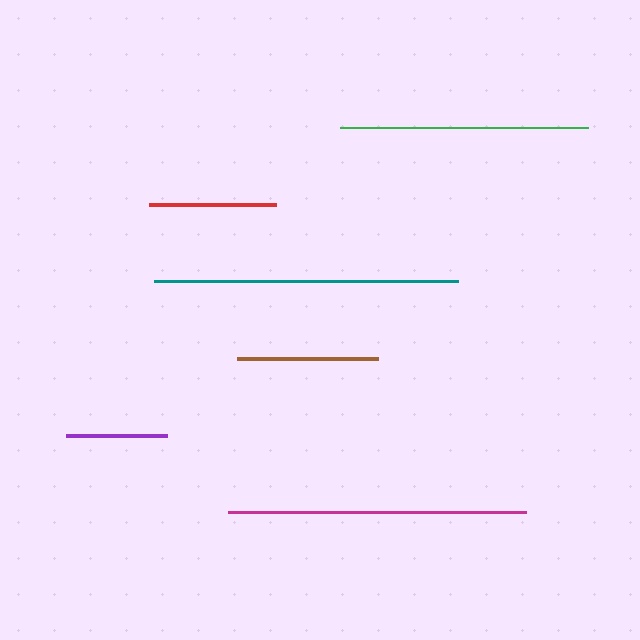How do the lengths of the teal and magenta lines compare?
The teal and magenta lines are approximately the same length.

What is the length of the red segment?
The red segment is approximately 127 pixels long.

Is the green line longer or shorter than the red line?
The green line is longer than the red line.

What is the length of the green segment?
The green segment is approximately 248 pixels long.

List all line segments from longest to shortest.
From longest to shortest: teal, magenta, green, brown, red, purple.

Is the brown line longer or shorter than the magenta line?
The magenta line is longer than the brown line.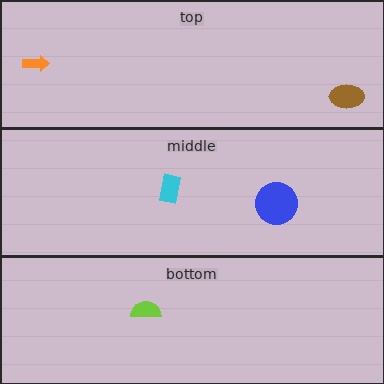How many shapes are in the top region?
2.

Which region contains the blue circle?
The middle region.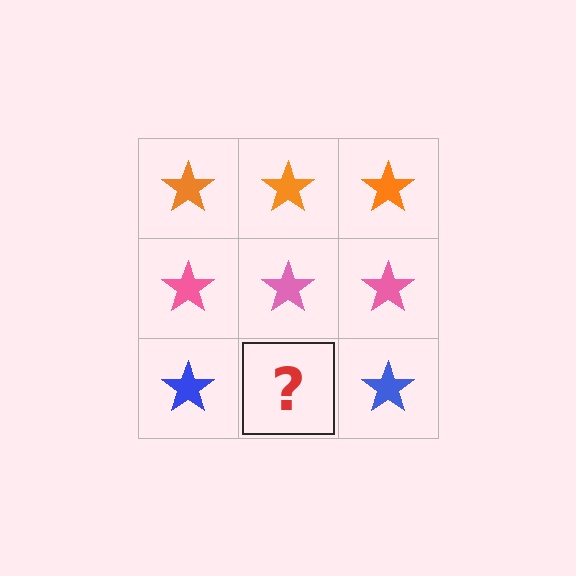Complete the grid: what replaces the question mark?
The question mark should be replaced with a blue star.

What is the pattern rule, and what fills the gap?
The rule is that each row has a consistent color. The gap should be filled with a blue star.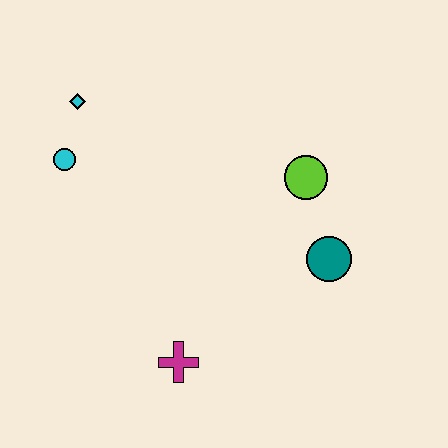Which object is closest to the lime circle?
The teal circle is closest to the lime circle.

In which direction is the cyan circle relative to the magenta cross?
The cyan circle is above the magenta cross.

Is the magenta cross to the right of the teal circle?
No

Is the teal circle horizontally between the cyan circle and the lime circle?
No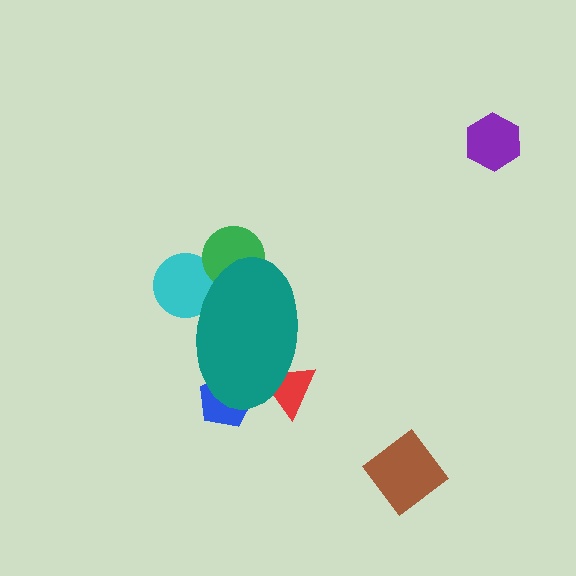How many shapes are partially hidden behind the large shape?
4 shapes are partially hidden.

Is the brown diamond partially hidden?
No, the brown diamond is fully visible.